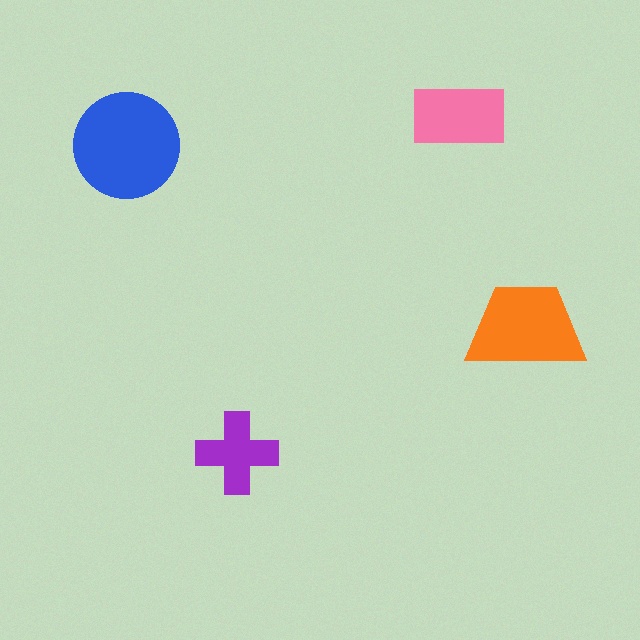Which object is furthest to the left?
The blue circle is leftmost.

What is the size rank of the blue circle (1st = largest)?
1st.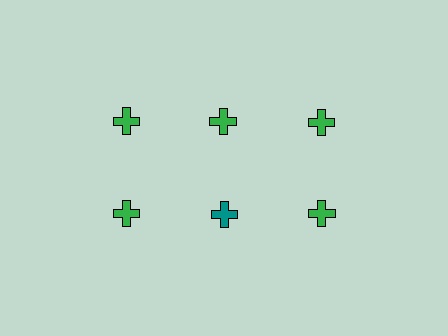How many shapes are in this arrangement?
There are 6 shapes arranged in a grid pattern.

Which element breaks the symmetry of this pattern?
The teal cross in the second row, second from left column breaks the symmetry. All other shapes are green crosses.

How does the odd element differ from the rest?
It has a different color: teal instead of green.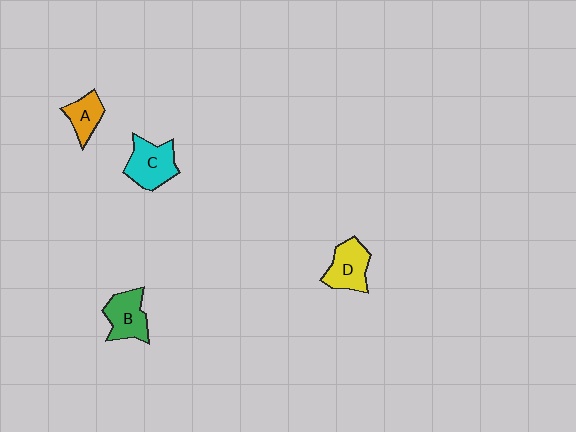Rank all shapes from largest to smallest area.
From largest to smallest: C (cyan), D (yellow), B (green), A (orange).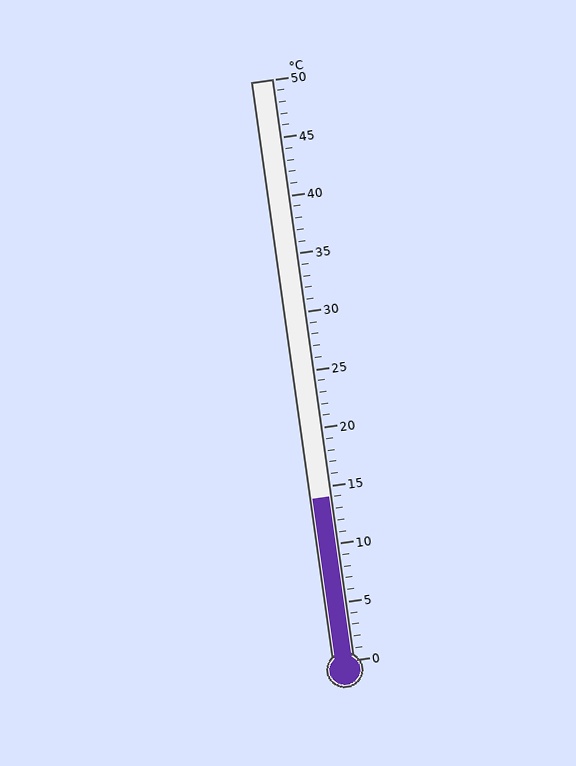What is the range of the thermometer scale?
The thermometer scale ranges from 0°C to 50°C.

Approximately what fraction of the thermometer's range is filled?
The thermometer is filled to approximately 30% of its range.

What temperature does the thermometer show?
The thermometer shows approximately 14°C.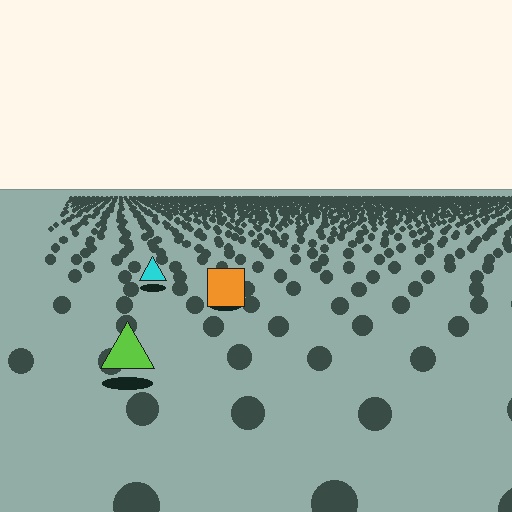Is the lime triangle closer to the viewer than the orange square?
Yes. The lime triangle is closer — you can tell from the texture gradient: the ground texture is coarser near it.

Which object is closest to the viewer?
The lime triangle is closest. The texture marks near it are larger and more spread out.